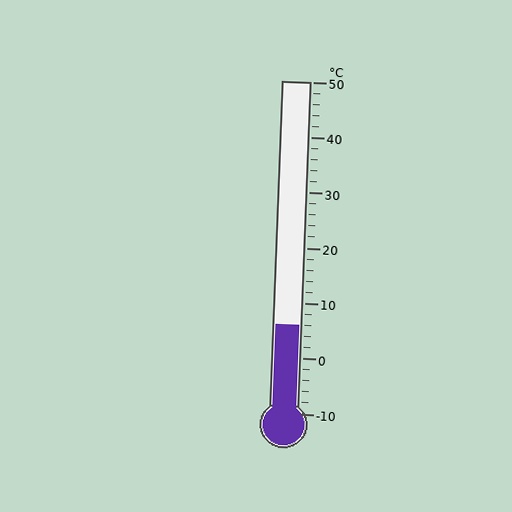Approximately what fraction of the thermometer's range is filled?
The thermometer is filled to approximately 25% of its range.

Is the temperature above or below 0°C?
The temperature is above 0°C.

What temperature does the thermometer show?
The thermometer shows approximately 6°C.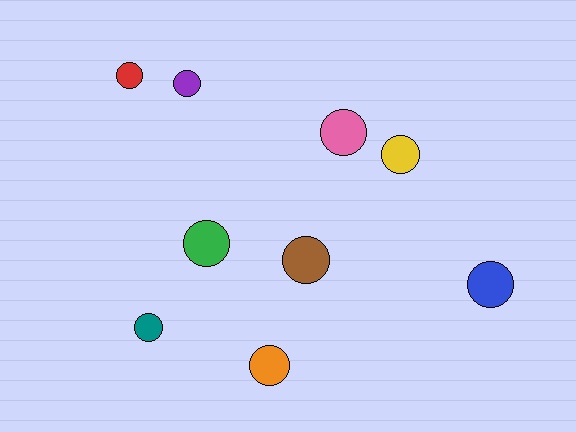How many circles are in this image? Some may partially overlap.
There are 9 circles.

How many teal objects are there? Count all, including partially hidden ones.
There is 1 teal object.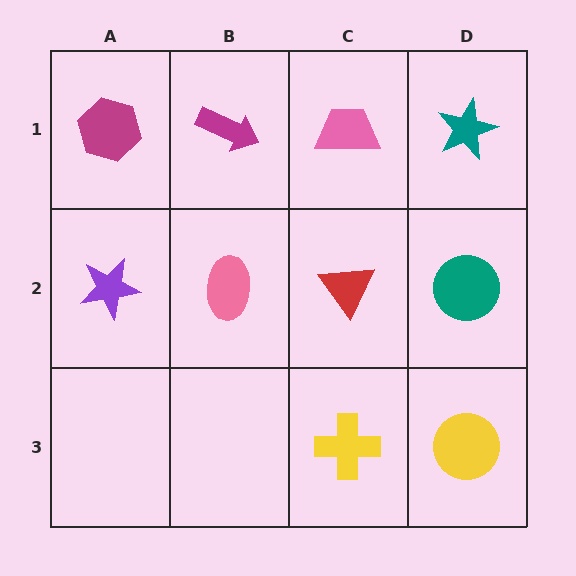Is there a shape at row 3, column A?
No, that cell is empty.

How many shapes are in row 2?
4 shapes.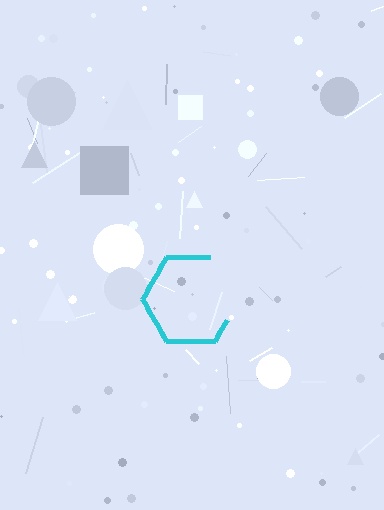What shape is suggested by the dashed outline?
The dashed outline suggests a hexagon.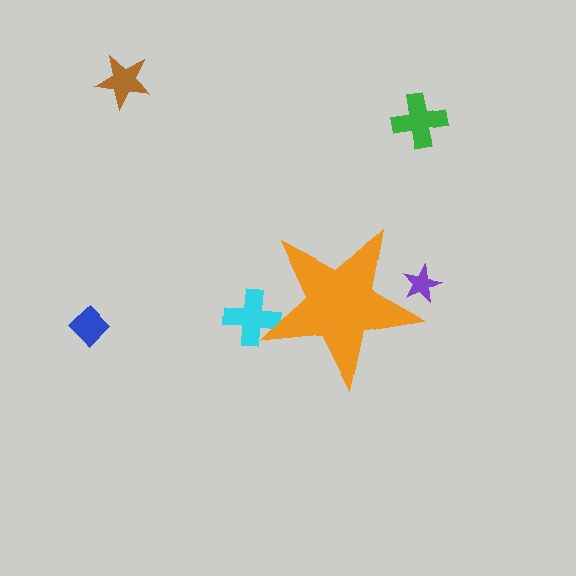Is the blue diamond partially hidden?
No, the blue diamond is fully visible.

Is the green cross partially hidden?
No, the green cross is fully visible.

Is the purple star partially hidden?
Yes, the purple star is partially hidden behind the orange star.